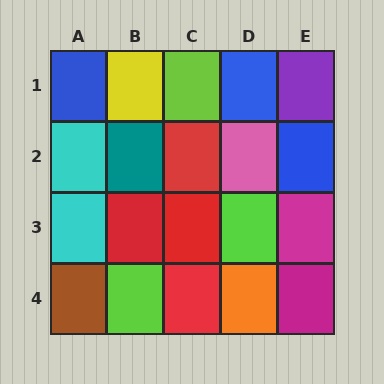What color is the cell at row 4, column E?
Magenta.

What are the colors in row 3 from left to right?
Cyan, red, red, lime, magenta.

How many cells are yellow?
1 cell is yellow.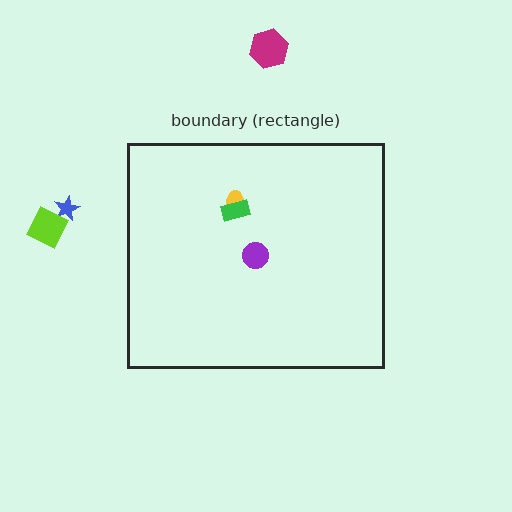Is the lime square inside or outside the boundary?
Outside.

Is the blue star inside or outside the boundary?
Outside.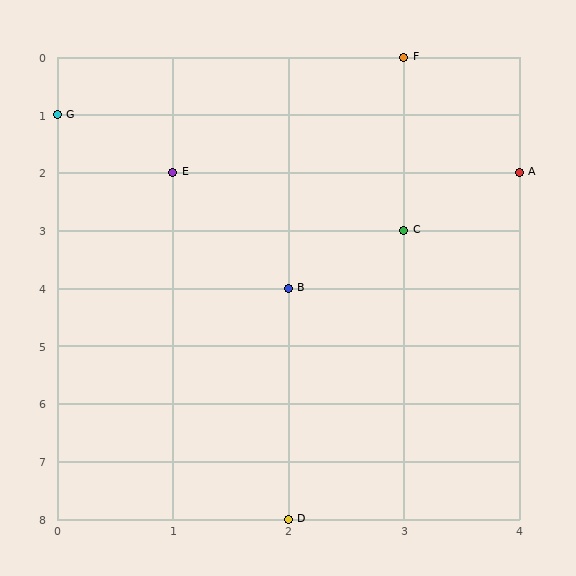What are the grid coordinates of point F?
Point F is at grid coordinates (3, 0).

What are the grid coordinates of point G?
Point G is at grid coordinates (0, 1).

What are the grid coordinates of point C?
Point C is at grid coordinates (3, 3).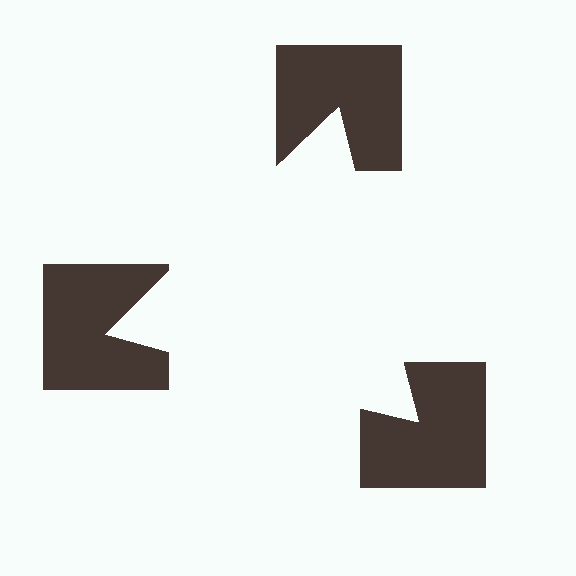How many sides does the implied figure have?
3 sides.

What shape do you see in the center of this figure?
An illusory triangle — its edges are inferred from the aligned wedge cuts in the notched squares, not physically drawn.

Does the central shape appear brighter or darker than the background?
It typically appears slightly brighter than the background, even though no actual brightness change is drawn.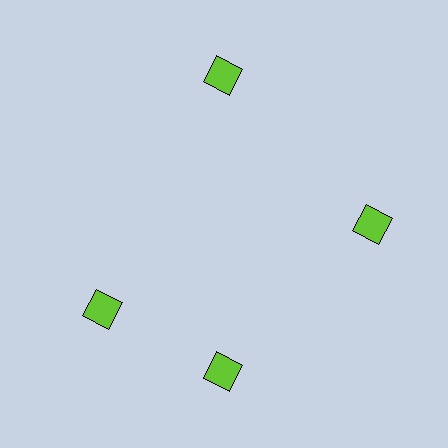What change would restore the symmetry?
The symmetry would be restored by rotating it back into even spacing with its neighbors so that all 4 squares sit at equal angles and equal distance from the center.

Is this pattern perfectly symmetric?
No. The 4 lime squares are arranged in a ring, but one element near the 9 o'clock position is rotated out of alignment along the ring, breaking the 4-fold rotational symmetry.